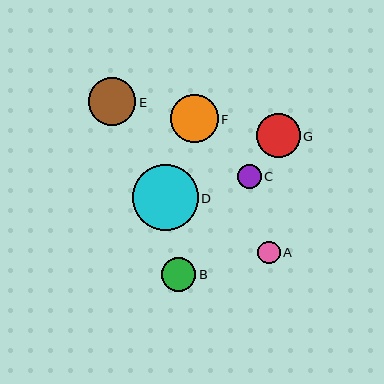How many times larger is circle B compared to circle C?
Circle B is approximately 1.4 times the size of circle C.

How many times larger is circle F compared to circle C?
Circle F is approximately 2.0 times the size of circle C.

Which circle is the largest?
Circle D is the largest with a size of approximately 66 pixels.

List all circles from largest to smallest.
From largest to smallest: D, F, E, G, B, C, A.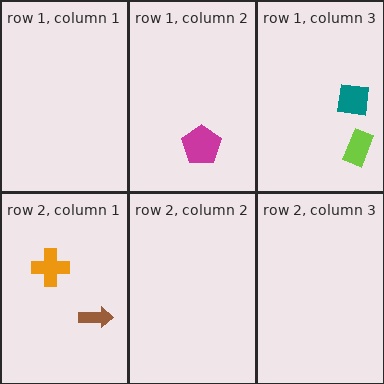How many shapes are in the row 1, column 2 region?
1.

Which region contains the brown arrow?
The row 2, column 1 region.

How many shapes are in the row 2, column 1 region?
2.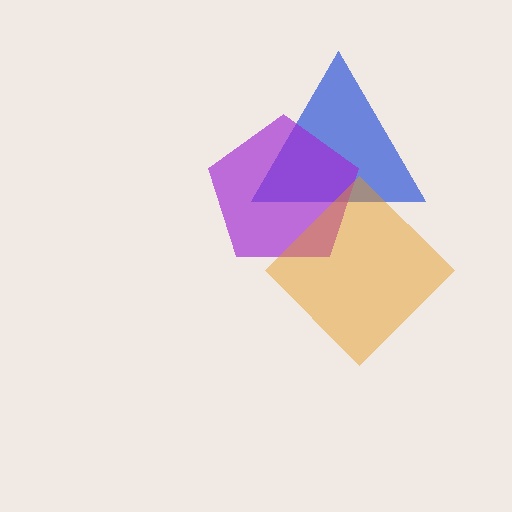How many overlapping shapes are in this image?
There are 3 overlapping shapes in the image.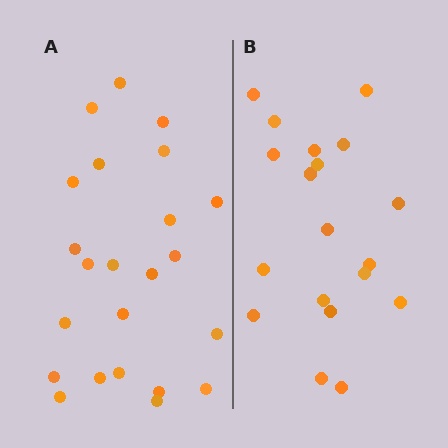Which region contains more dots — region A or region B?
Region A (the left region) has more dots.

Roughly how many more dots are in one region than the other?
Region A has about 4 more dots than region B.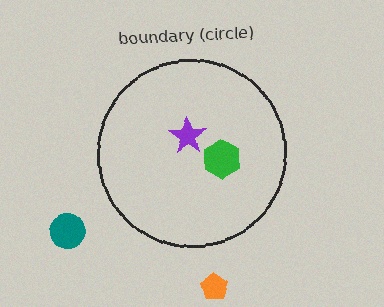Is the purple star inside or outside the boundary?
Inside.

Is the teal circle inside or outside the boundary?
Outside.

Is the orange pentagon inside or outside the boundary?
Outside.